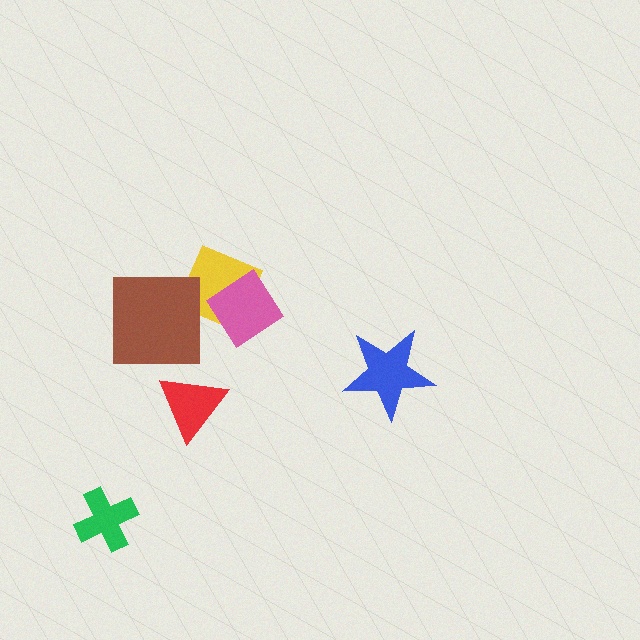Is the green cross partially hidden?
No, no other shape covers it.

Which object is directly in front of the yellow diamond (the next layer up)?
The pink diamond is directly in front of the yellow diamond.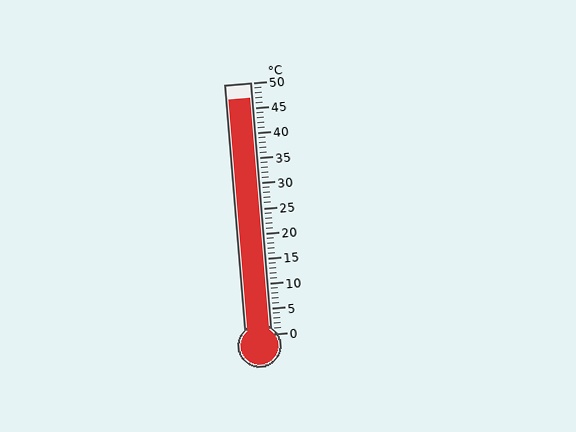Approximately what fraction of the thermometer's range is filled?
The thermometer is filled to approximately 95% of its range.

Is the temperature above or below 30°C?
The temperature is above 30°C.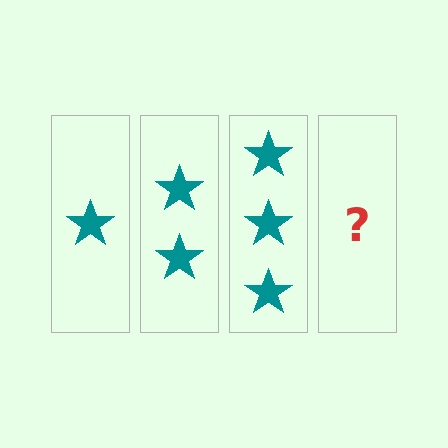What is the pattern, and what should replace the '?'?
The pattern is that each step adds one more star. The '?' should be 4 stars.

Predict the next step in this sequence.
The next step is 4 stars.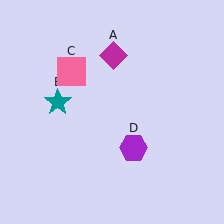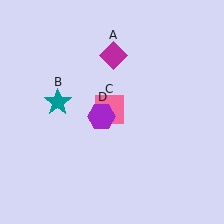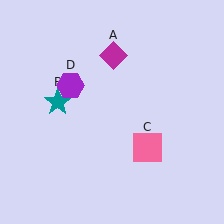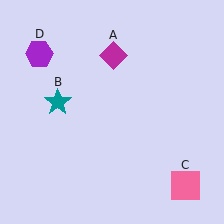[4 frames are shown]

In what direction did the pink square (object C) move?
The pink square (object C) moved down and to the right.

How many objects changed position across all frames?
2 objects changed position: pink square (object C), purple hexagon (object D).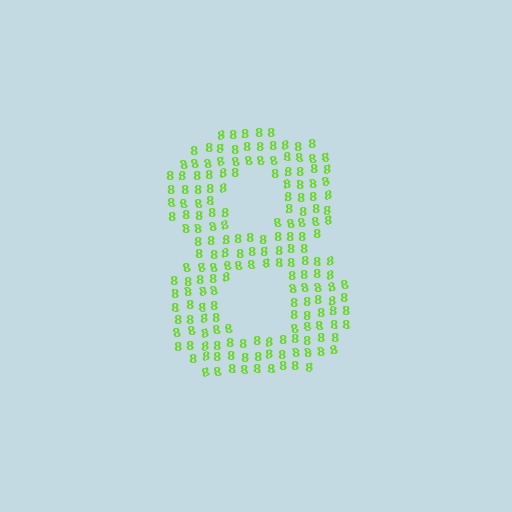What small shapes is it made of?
It is made of small digit 8's.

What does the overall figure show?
The overall figure shows the digit 8.